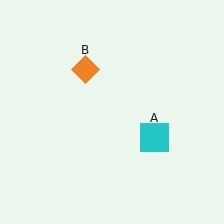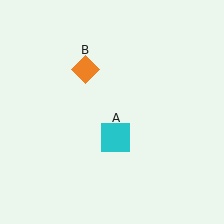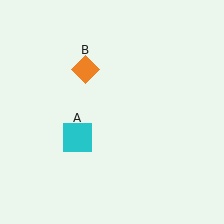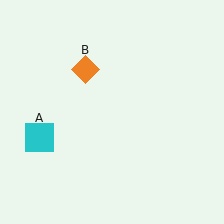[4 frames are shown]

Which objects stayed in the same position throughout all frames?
Orange diamond (object B) remained stationary.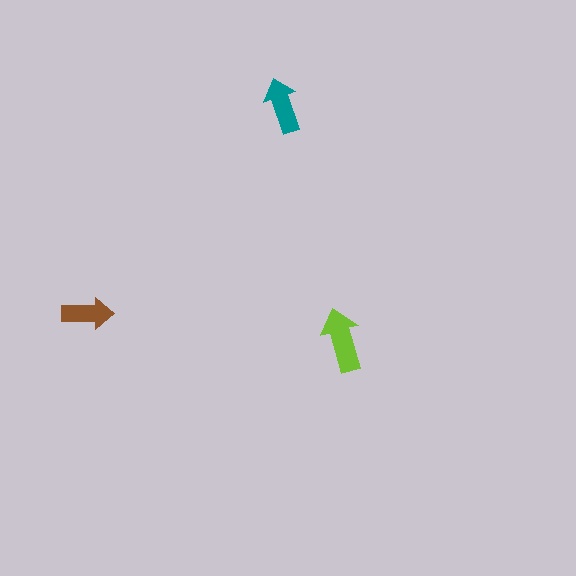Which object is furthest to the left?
The brown arrow is leftmost.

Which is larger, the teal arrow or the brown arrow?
The teal one.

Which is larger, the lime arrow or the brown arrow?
The lime one.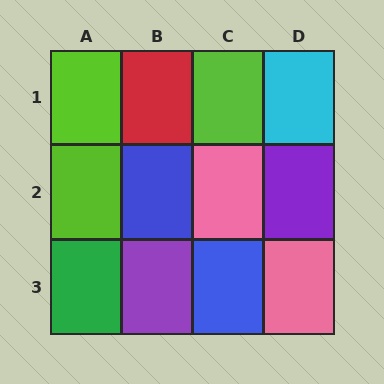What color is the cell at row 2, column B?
Blue.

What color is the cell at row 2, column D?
Purple.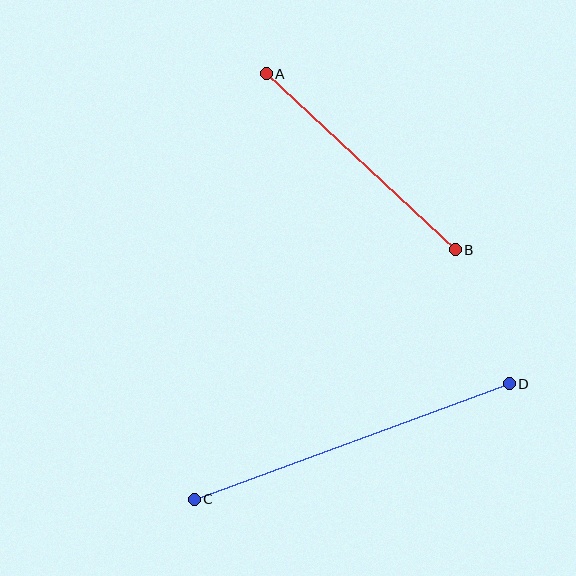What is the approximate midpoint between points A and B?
The midpoint is at approximately (361, 162) pixels.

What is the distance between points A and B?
The distance is approximately 258 pixels.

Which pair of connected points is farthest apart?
Points C and D are farthest apart.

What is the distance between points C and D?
The distance is approximately 336 pixels.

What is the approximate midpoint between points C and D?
The midpoint is at approximately (352, 441) pixels.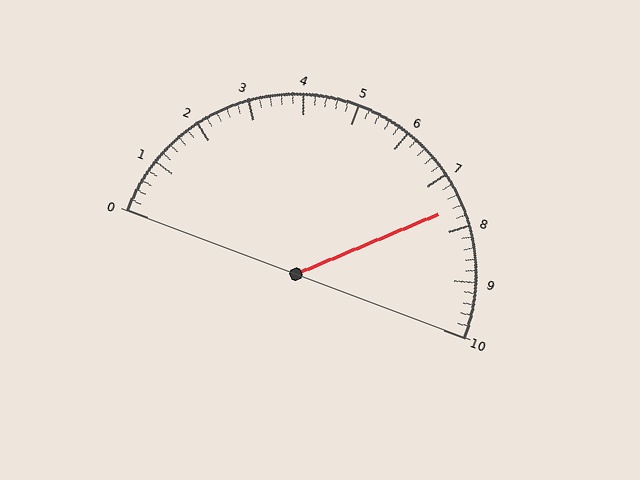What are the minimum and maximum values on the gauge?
The gauge ranges from 0 to 10.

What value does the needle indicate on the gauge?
The needle indicates approximately 7.6.